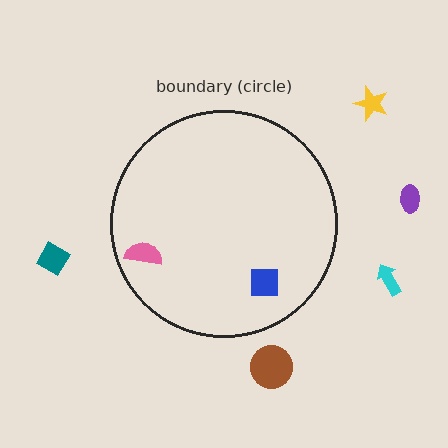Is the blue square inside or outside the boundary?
Inside.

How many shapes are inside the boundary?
2 inside, 5 outside.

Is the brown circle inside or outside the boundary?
Outside.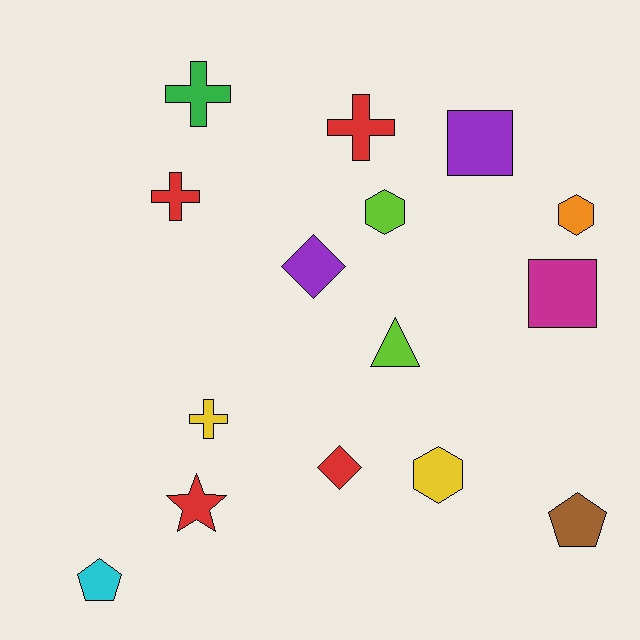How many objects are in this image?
There are 15 objects.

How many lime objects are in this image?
There are 2 lime objects.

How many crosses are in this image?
There are 4 crosses.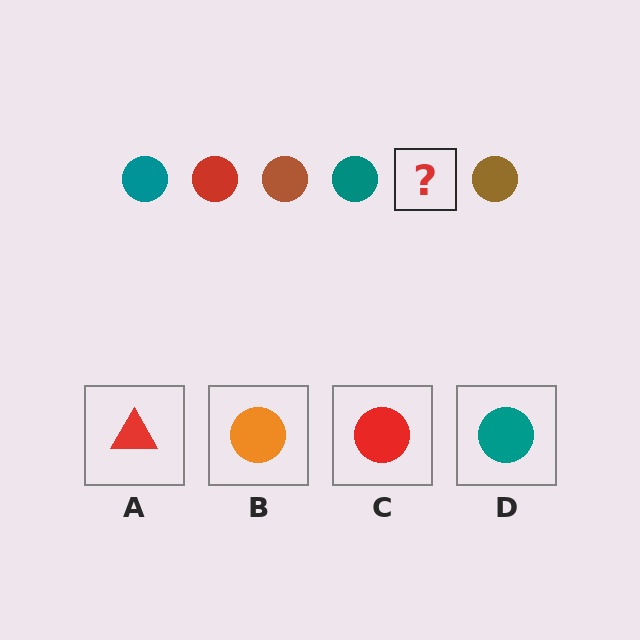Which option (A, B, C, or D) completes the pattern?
C.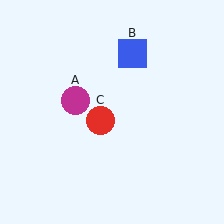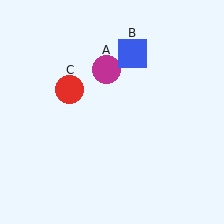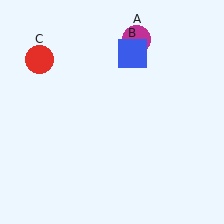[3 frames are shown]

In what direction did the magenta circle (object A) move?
The magenta circle (object A) moved up and to the right.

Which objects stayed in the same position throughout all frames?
Blue square (object B) remained stationary.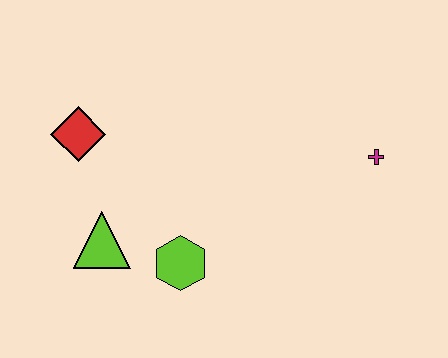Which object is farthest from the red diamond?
The magenta cross is farthest from the red diamond.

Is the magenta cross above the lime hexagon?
Yes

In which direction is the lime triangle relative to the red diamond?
The lime triangle is below the red diamond.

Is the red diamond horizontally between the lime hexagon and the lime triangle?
No